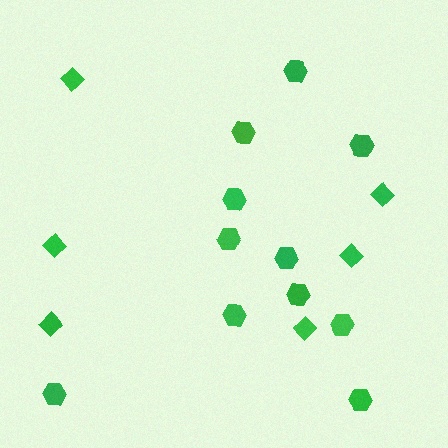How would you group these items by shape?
There are 2 groups: one group of hexagons (11) and one group of diamonds (6).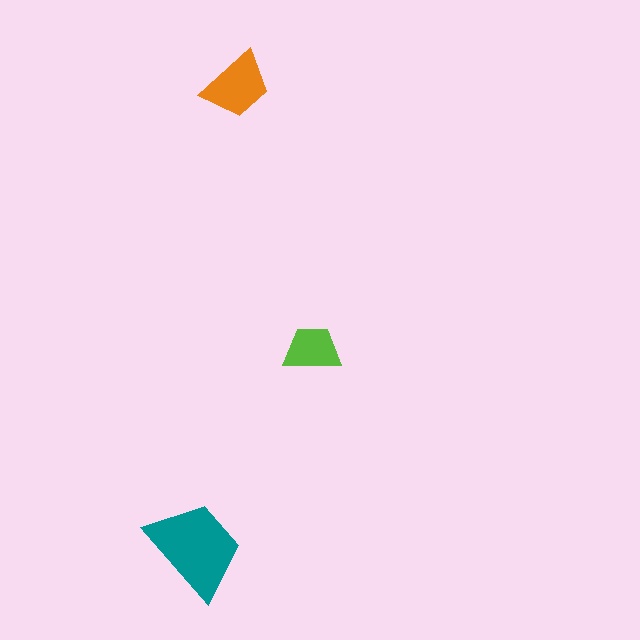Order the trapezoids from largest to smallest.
the teal one, the orange one, the lime one.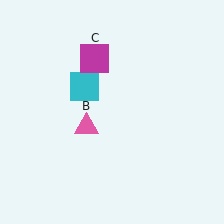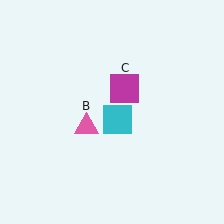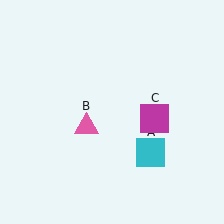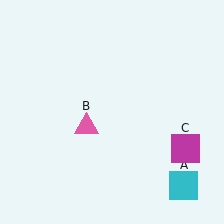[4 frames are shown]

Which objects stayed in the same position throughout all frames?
Pink triangle (object B) remained stationary.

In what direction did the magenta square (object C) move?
The magenta square (object C) moved down and to the right.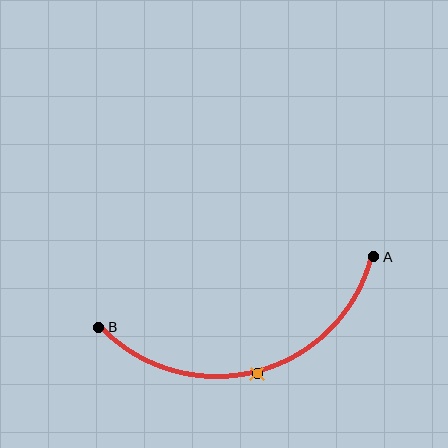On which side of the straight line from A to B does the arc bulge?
The arc bulges below the straight line connecting A and B.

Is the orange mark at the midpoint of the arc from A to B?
Yes. The orange mark lies on the arc at equal arc-length from both A and B — it is the arc midpoint.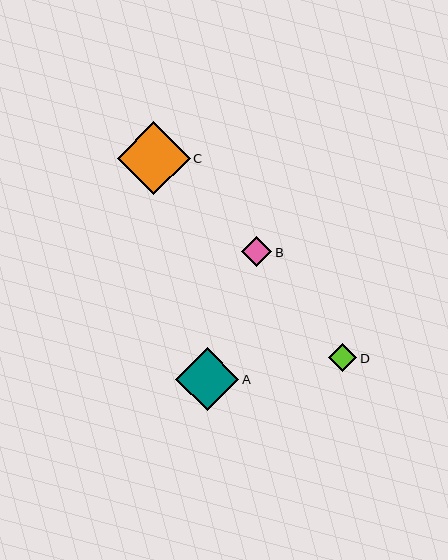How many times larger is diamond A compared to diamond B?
Diamond A is approximately 2.1 times the size of diamond B.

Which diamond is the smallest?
Diamond D is the smallest with a size of approximately 28 pixels.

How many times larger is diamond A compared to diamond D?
Diamond A is approximately 2.3 times the size of diamond D.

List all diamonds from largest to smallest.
From largest to smallest: C, A, B, D.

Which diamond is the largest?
Diamond C is the largest with a size of approximately 73 pixels.